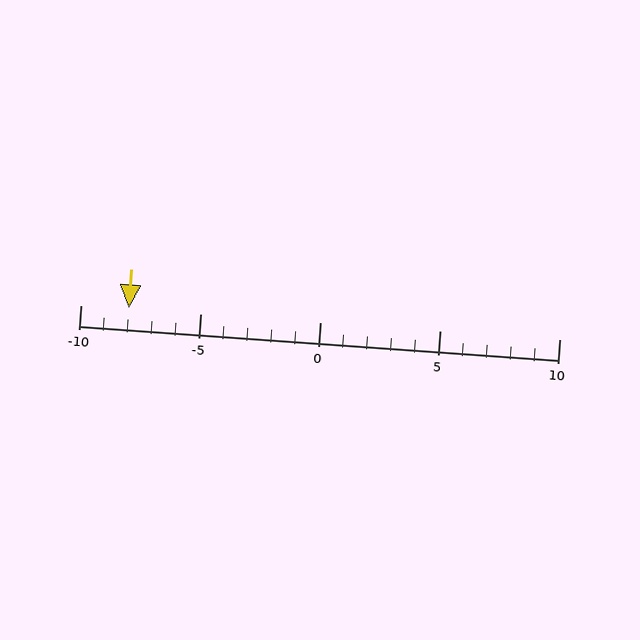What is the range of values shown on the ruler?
The ruler shows values from -10 to 10.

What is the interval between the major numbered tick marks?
The major tick marks are spaced 5 units apart.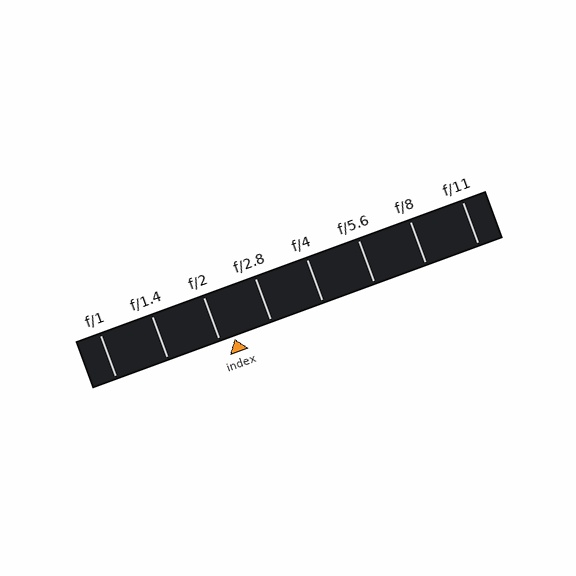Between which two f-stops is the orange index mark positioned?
The index mark is between f/2 and f/2.8.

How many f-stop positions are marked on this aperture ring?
There are 8 f-stop positions marked.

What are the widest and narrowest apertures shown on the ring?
The widest aperture shown is f/1 and the narrowest is f/11.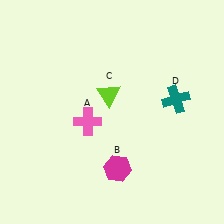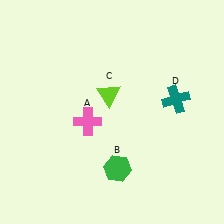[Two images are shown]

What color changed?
The hexagon (B) changed from magenta in Image 1 to green in Image 2.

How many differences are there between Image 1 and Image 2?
There is 1 difference between the two images.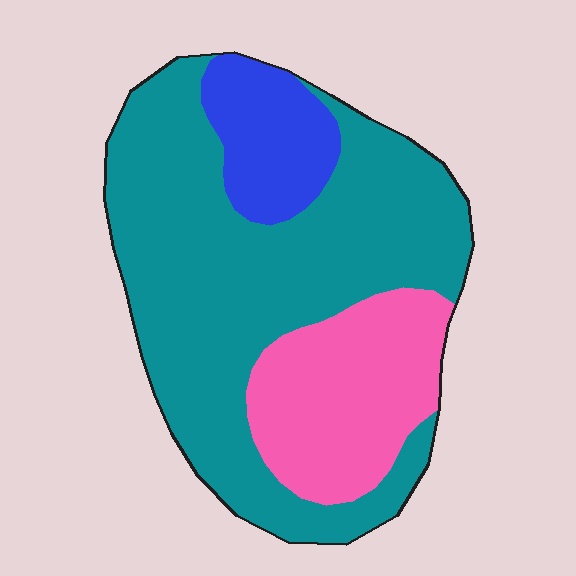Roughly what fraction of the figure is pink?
Pink takes up about one quarter (1/4) of the figure.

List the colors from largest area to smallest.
From largest to smallest: teal, pink, blue.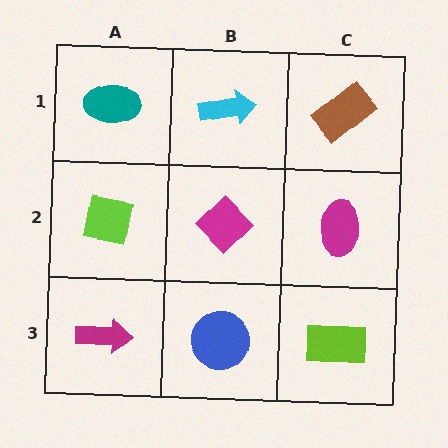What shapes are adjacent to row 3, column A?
A lime square (row 2, column A), a blue circle (row 3, column B).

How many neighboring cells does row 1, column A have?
2.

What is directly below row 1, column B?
A magenta diamond.